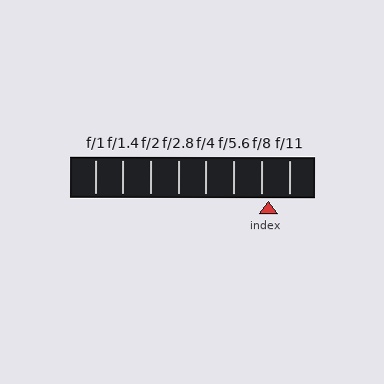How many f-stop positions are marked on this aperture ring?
There are 8 f-stop positions marked.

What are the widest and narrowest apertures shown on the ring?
The widest aperture shown is f/1 and the narrowest is f/11.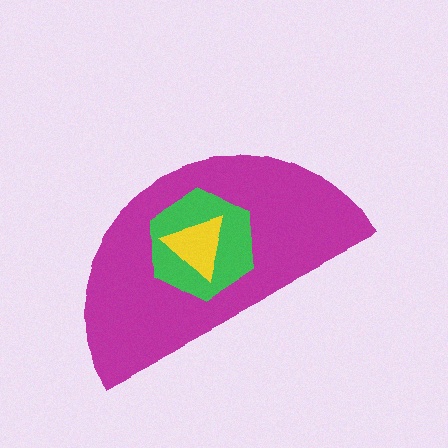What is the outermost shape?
The magenta semicircle.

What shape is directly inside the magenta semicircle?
The green hexagon.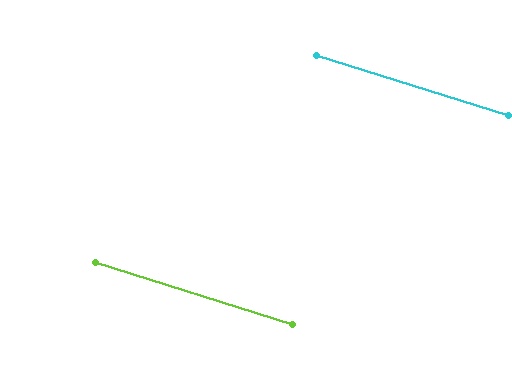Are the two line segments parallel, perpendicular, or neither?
Parallel — their directions differ by only 0.2°.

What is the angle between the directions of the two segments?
Approximately 0 degrees.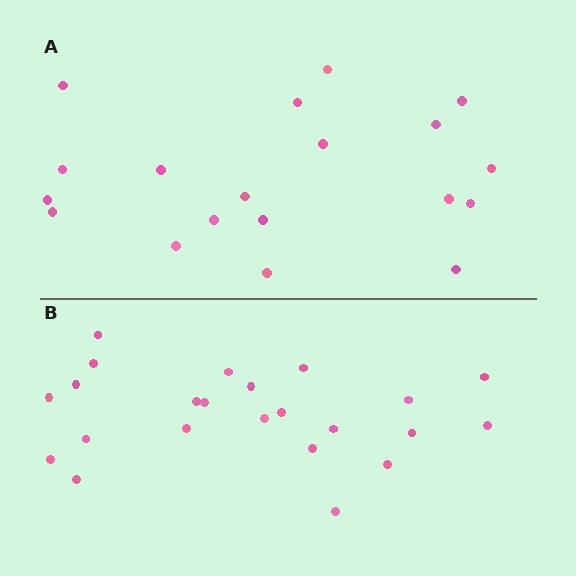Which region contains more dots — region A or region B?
Region B (the bottom region) has more dots.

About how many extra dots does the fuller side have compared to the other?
Region B has about 4 more dots than region A.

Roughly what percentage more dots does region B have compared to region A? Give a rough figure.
About 20% more.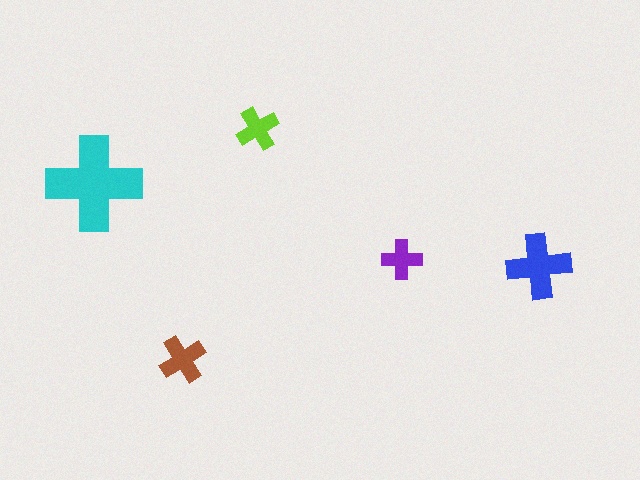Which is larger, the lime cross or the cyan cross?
The cyan one.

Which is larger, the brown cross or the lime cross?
The brown one.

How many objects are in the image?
There are 5 objects in the image.